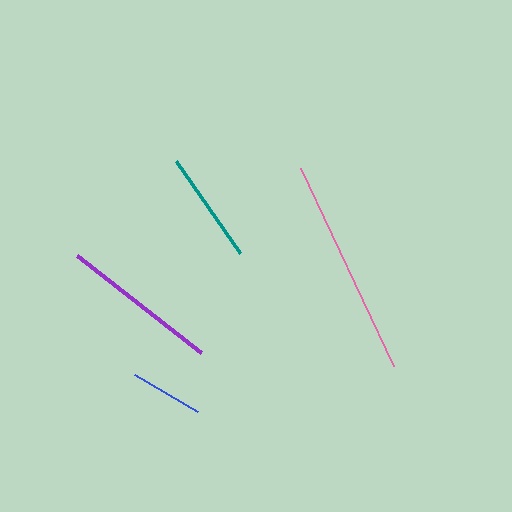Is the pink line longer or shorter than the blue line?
The pink line is longer than the blue line.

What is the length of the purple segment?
The purple segment is approximately 157 pixels long.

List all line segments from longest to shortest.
From longest to shortest: pink, purple, teal, blue.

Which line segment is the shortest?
The blue line is the shortest at approximately 73 pixels.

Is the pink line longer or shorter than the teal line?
The pink line is longer than the teal line.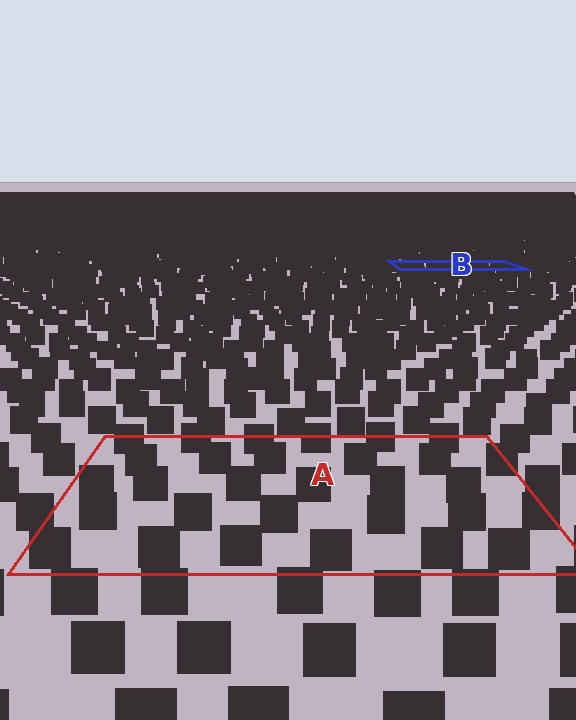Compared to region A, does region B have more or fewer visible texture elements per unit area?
Region B has more texture elements per unit area — they are packed more densely because it is farther away.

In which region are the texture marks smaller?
The texture marks are smaller in region B, because it is farther away.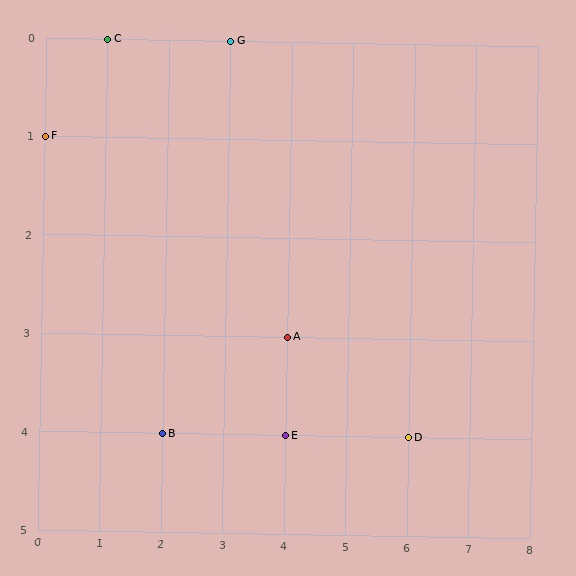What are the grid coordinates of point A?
Point A is at grid coordinates (4, 3).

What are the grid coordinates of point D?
Point D is at grid coordinates (6, 4).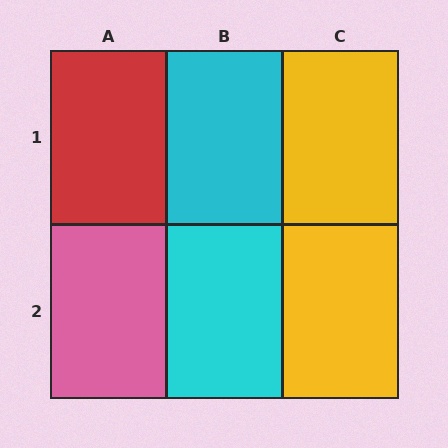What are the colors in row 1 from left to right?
Red, cyan, yellow.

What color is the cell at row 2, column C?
Yellow.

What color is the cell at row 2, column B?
Cyan.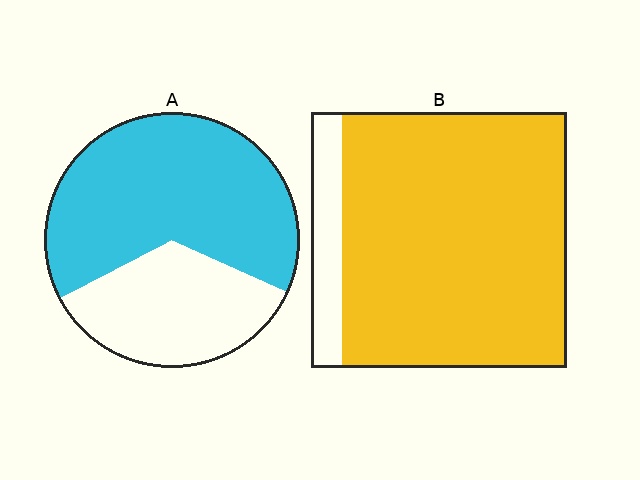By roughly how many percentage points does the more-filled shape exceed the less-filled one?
By roughly 25 percentage points (B over A).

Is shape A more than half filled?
Yes.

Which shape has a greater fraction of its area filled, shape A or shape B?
Shape B.